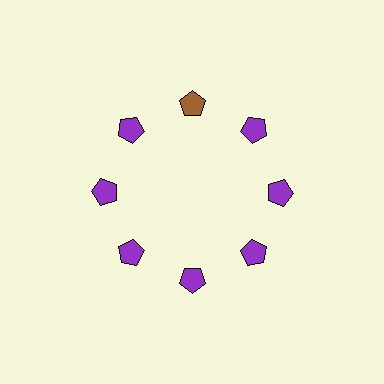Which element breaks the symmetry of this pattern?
The brown pentagon at roughly the 12 o'clock position breaks the symmetry. All other shapes are purple pentagons.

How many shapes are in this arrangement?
There are 8 shapes arranged in a ring pattern.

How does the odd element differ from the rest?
It has a different color: brown instead of purple.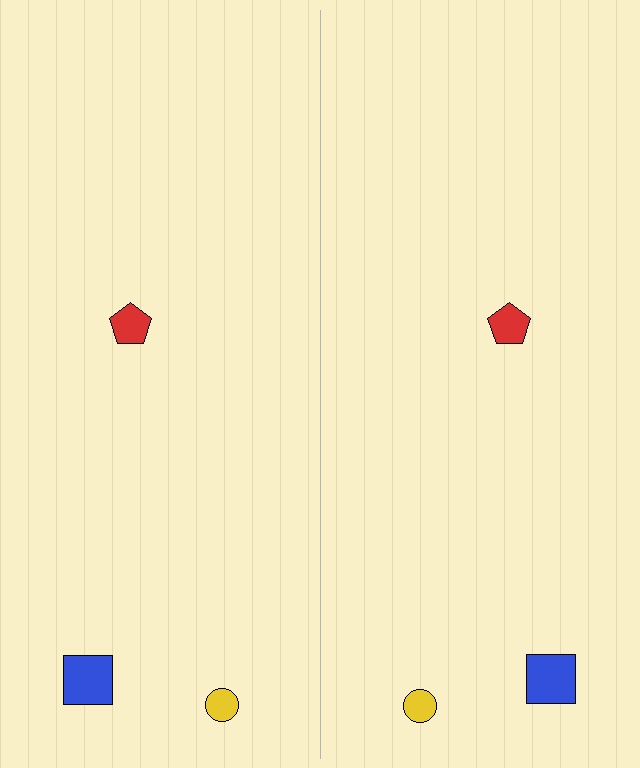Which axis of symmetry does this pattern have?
The pattern has a vertical axis of symmetry running through the center of the image.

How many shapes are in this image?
There are 6 shapes in this image.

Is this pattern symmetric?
Yes, this pattern has bilateral (reflection) symmetry.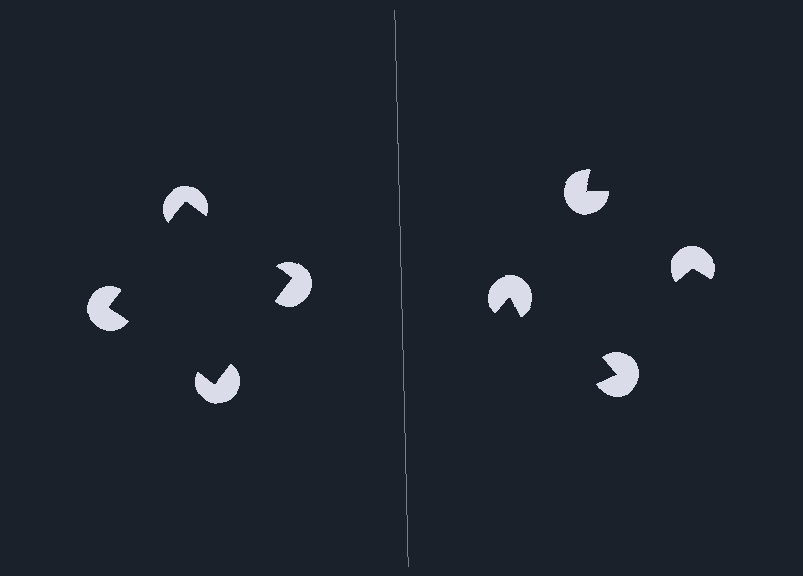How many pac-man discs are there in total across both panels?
8 — 4 on each side.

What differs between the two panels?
The pac-man discs are positioned identically on both sides; only the wedge orientations differ. On the left they align to a square; on the right they are misaligned.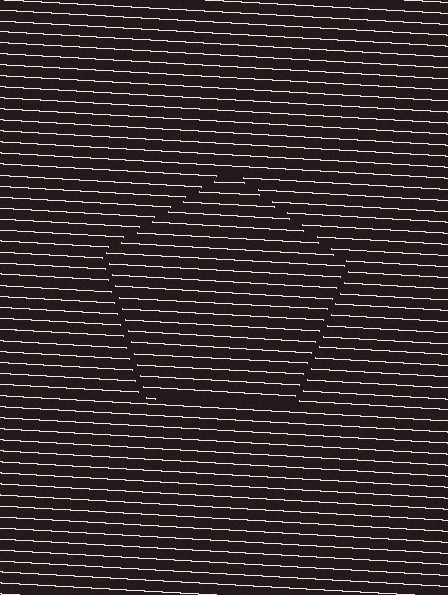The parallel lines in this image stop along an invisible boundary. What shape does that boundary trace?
An illusory pentagon. The interior of the shape contains the same grating, shifted by half a period — the contour is defined by the phase discontinuity where line-ends from the inner and outer gratings abut.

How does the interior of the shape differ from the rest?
The interior of the shape contains the same grating, shifted by half a period — the contour is defined by the phase discontinuity where line-ends from the inner and outer gratings abut.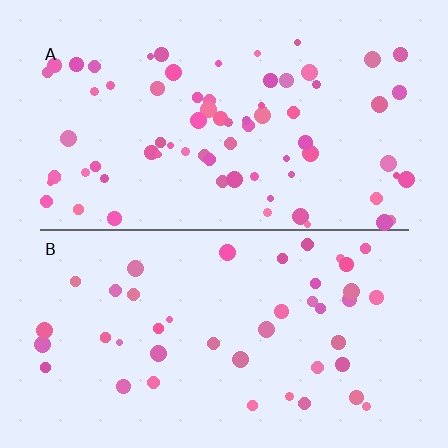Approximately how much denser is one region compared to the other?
Approximately 1.7× — region A over region B.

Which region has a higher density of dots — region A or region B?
A (the top).